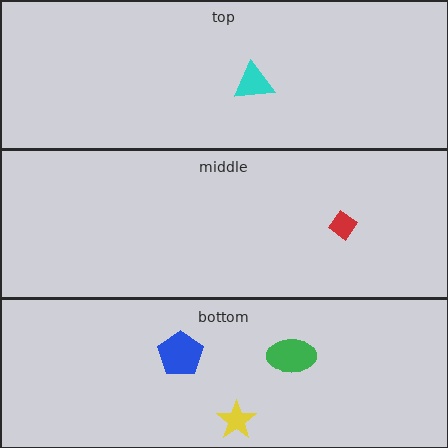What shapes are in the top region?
The cyan triangle.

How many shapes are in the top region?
1.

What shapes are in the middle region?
The red diamond.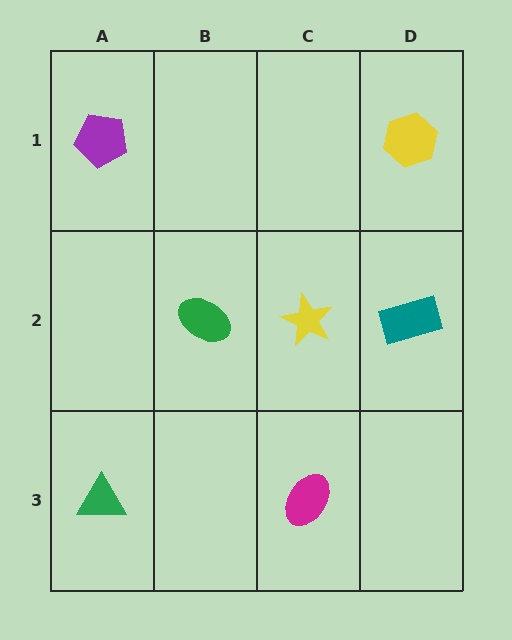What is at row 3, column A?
A green triangle.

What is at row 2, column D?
A teal rectangle.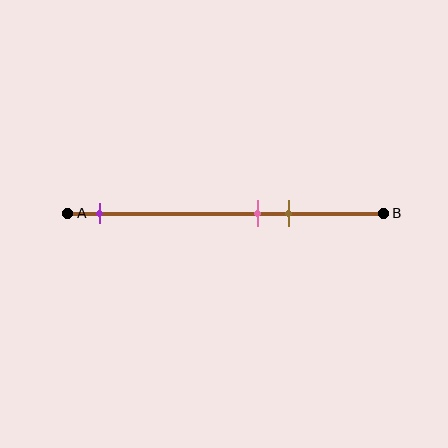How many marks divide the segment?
There are 3 marks dividing the segment.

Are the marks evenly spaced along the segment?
No, the marks are not evenly spaced.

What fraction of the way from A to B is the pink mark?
The pink mark is approximately 60% (0.6) of the way from A to B.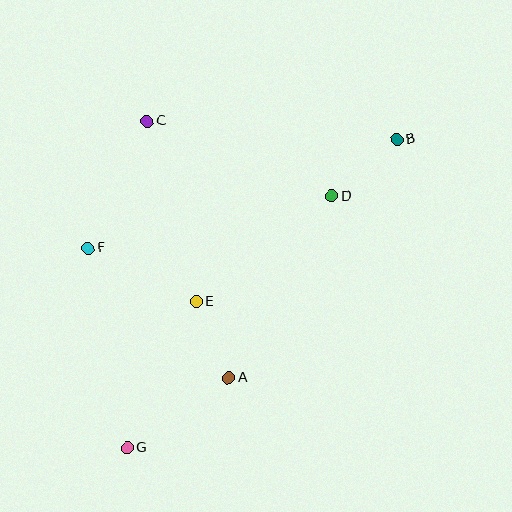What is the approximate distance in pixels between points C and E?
The distance between C and E is approximately 187 pixels.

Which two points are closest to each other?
Points A and E are closest to each other.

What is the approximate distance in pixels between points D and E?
The distance between D and E is approximately 172 pixels.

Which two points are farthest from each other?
Points B and G are farthest from each other.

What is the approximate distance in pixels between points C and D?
The distance between C and D is approximately 199 pixels.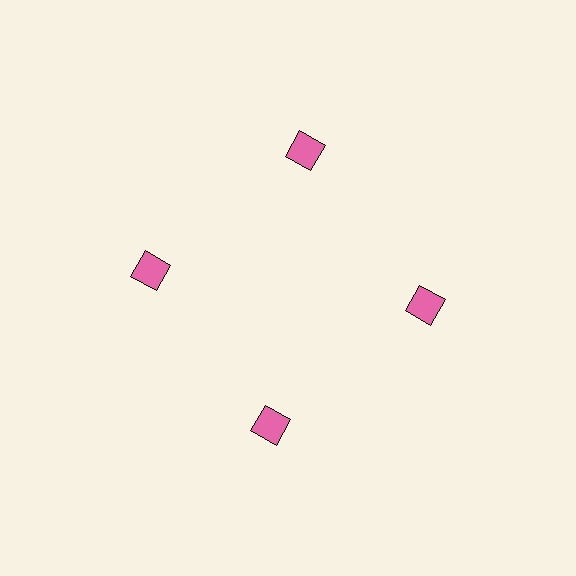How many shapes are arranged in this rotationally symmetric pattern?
There are 4 shapes, arranged in 4 groups of 1.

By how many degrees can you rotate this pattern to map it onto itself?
The pattern maps onto itself every 90 degrees of rotation.